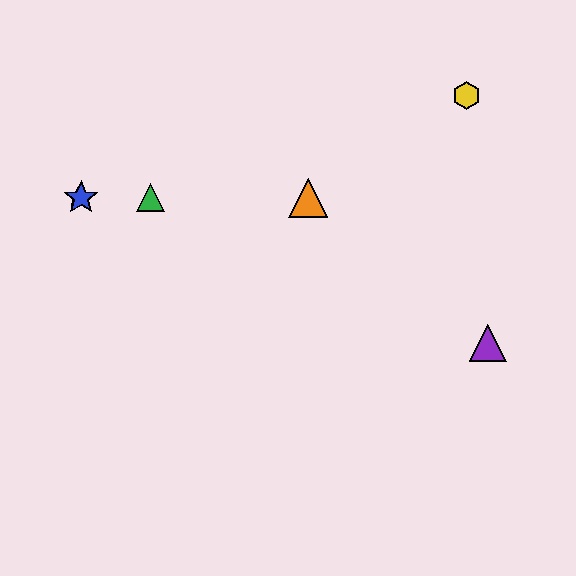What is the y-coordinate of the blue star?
The blue star is at y≈198.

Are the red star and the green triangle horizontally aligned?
Yes, both are at y≈198.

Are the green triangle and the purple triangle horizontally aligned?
No, the green triangle is at y≈198 and the purple triangle is at y≈343.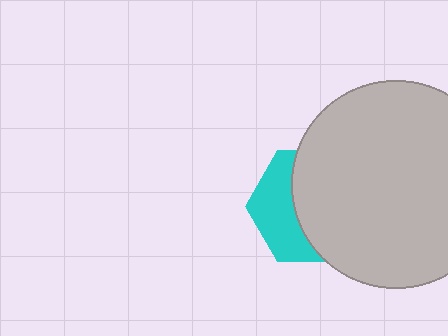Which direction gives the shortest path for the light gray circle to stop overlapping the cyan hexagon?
Moving right gives the shortest separation.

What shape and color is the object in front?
The object in front is a light gray circle.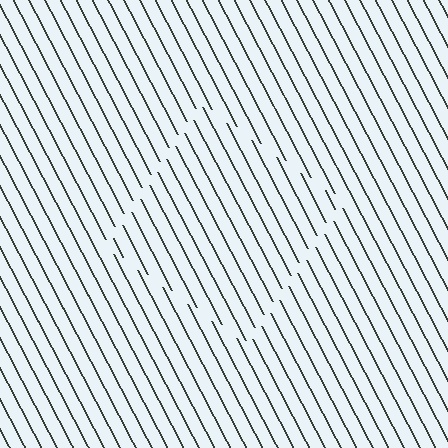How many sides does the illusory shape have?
4 sides — the line-ends trace a square.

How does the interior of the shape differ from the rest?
The interior of the shape contains the same grating, shifted by half a period — the contour is defined by the phase discontinuity where line-ends from the inner and outer gratings abut.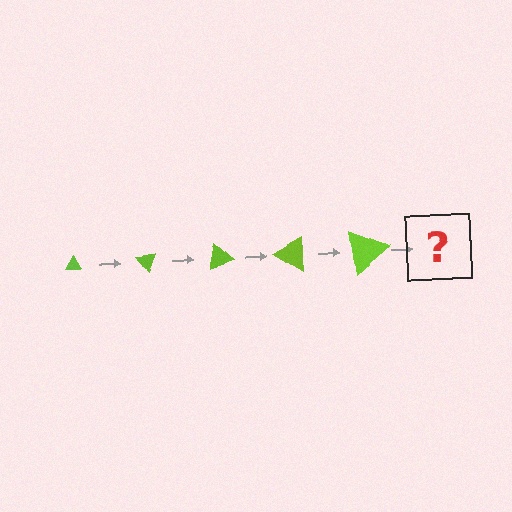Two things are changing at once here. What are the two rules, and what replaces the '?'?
The two rules are that the triangle grows larger each step and it rotates 50 degrees each step. The '?' should be a triangle, larger than the previous one and rotated 250 degrees from the start.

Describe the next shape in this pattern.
It should be a triangle, larger than the previous one and rotated 250 degrees from the start.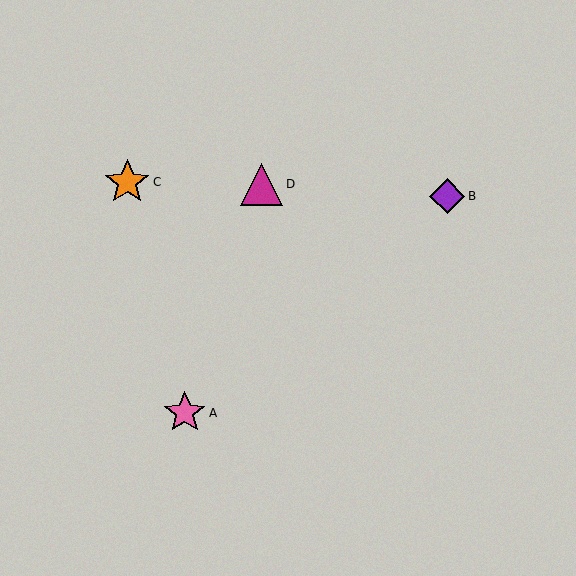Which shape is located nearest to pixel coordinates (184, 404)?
The pink star (labeled A) at (185, 413) is nearest to that location.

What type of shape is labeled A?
Shape A is a pink star.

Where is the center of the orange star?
The center of the orange star is at (127, 182).